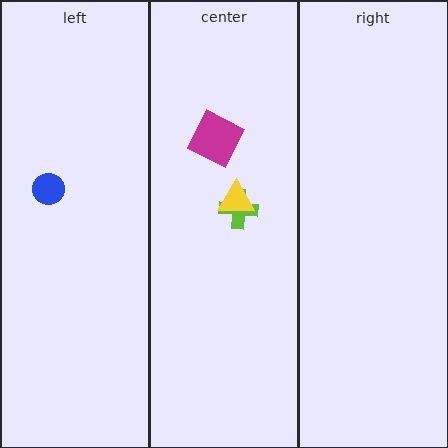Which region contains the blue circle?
The left region.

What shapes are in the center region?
The lime cross, the magenta square, the yellow triangle.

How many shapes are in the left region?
1.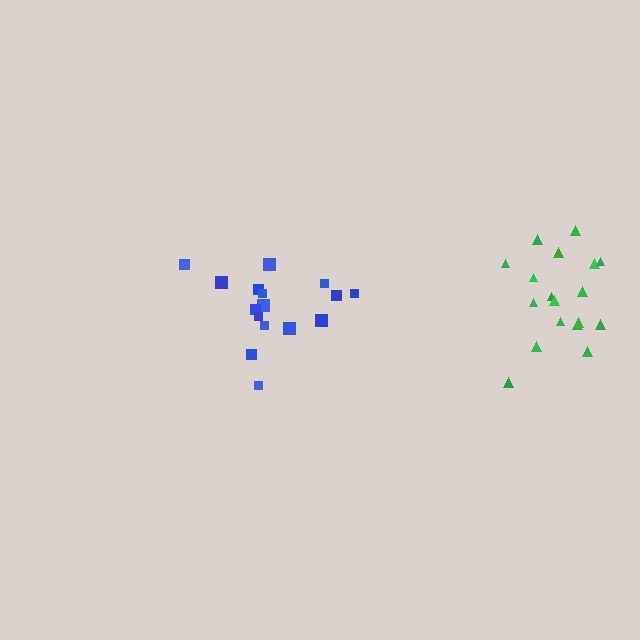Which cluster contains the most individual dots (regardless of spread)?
Green (18).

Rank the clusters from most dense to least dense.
blue, green.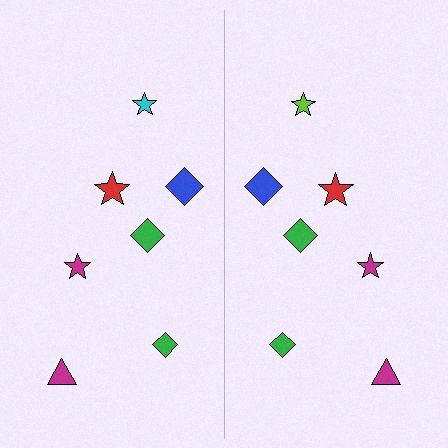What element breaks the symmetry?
The lime star on the right side breaks the symmetry — its mirror counterpart is cyan.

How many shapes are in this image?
There are 14 shapes in this image.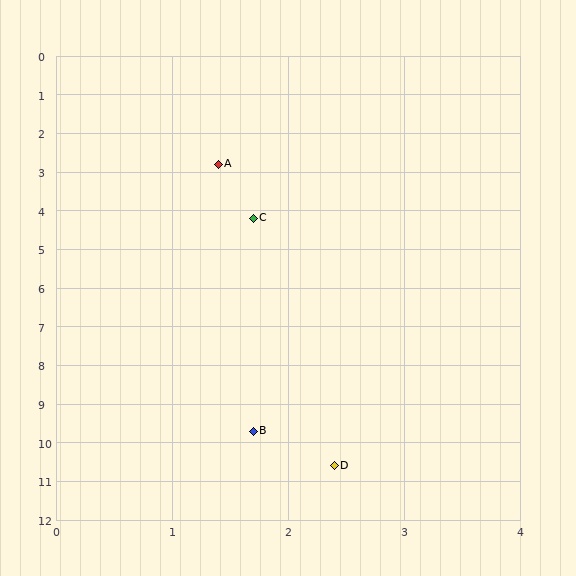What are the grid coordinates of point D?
Point D is at approximately (2.4, 10.6).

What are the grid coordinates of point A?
Point A is at approximately (1.4, 2.8).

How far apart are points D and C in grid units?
Points D and C are about 6.4 grid units apart.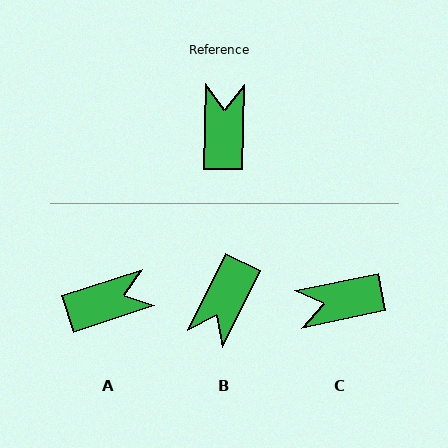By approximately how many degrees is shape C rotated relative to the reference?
Approximately 103 degrees counter-clockwise.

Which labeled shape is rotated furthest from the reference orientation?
B, about 155 degrees away.